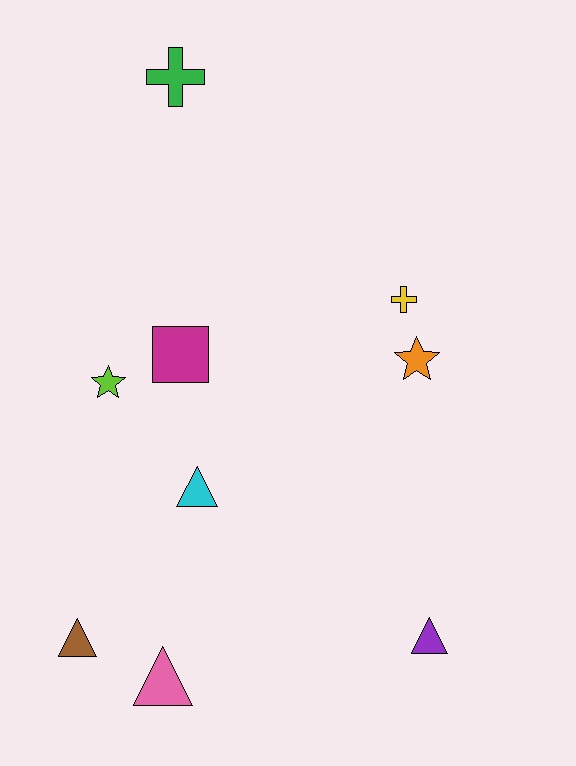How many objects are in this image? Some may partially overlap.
There are 9 objects.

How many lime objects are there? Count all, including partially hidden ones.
There is 1 lime object.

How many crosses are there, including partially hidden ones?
There are 2 crosses.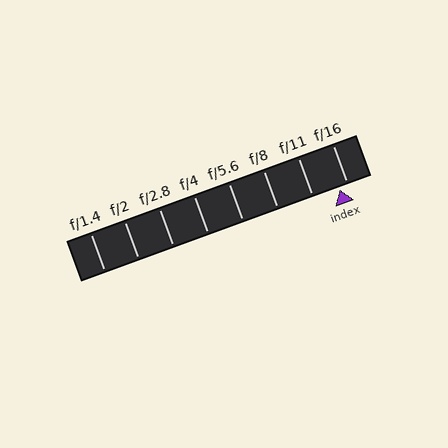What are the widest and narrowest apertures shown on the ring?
The widest aperture shown is f/1.4 and the narrowest is f/16.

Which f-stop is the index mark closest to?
The index mark is closest to f/16.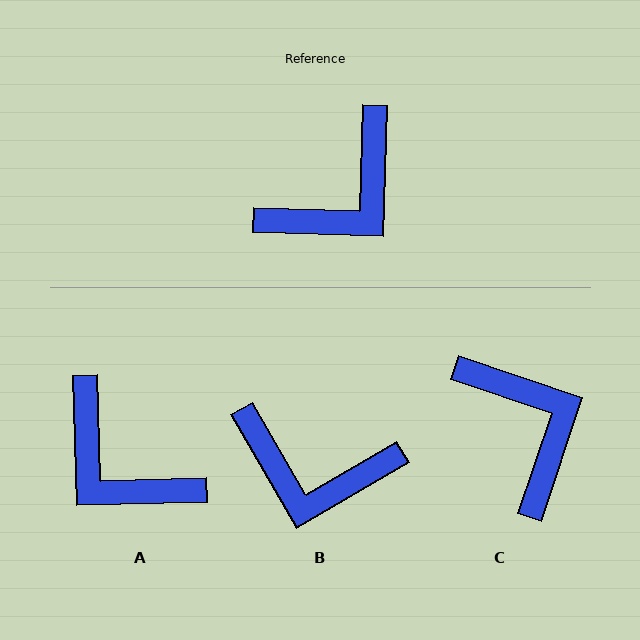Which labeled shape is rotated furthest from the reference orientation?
A, about 87 degrees away.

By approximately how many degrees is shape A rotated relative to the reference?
Approximately 87 degrees clockwise.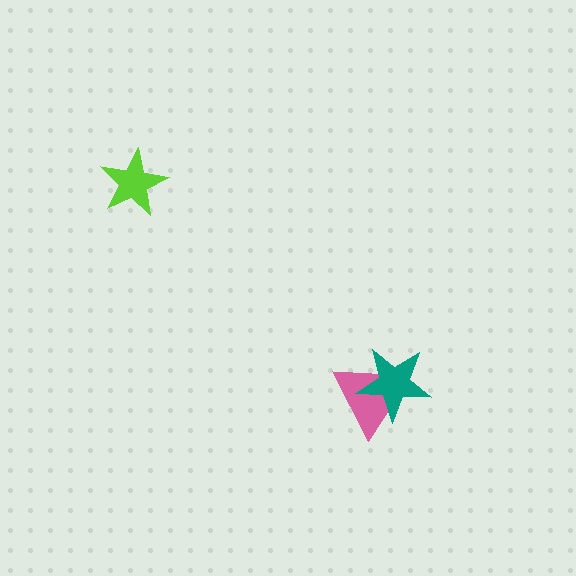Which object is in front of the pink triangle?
The teal star is in front of the pink triangle.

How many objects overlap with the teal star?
1 object overlaps with the teal star.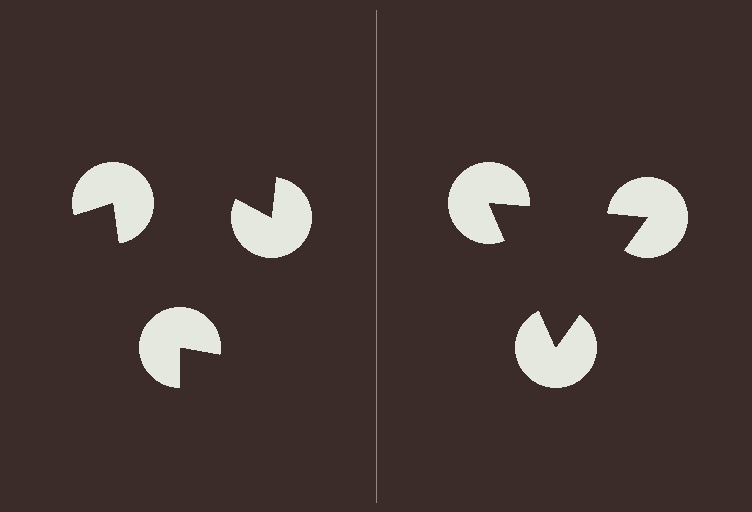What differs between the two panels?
The pac-man discs are positioned identically on both sides; only the wedge orientations differ. On the right they align to a triangle; on the left they are misaligned.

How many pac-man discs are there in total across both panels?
6 — 3 on each side.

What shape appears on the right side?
An illusory triangle.